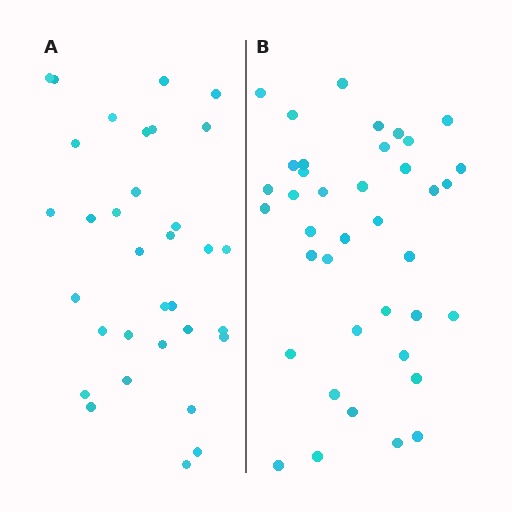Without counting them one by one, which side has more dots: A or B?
Region B (the right region) has more dots.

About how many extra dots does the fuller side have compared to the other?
Region B has about 6 more dots than region A.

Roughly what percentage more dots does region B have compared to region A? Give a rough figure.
About 20% more.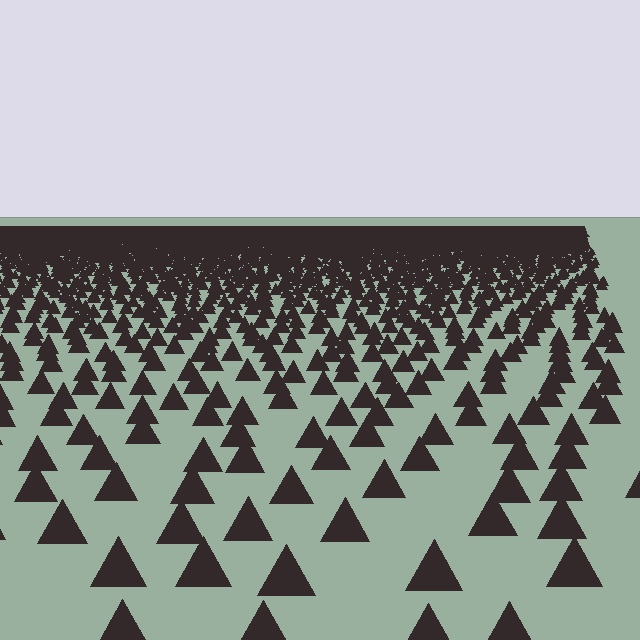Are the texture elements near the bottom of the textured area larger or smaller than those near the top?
Larger. Near the bottom, elements are closer to the viewer and appear at a bigger on-screen size.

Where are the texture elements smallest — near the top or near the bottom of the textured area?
Near the top.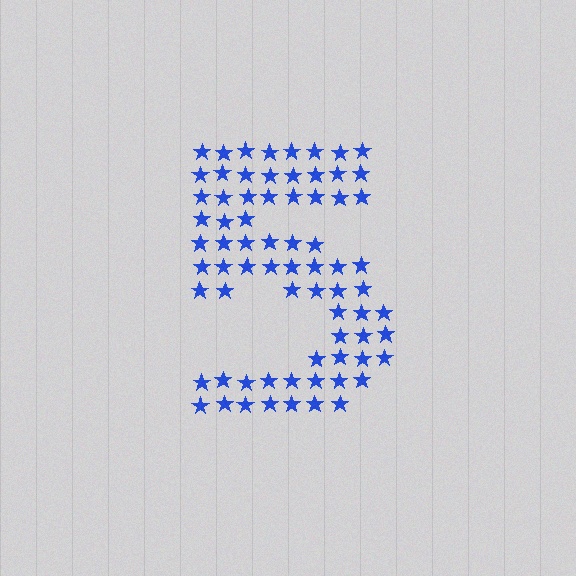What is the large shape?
The large shape is the digit 5.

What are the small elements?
The small elements are stars.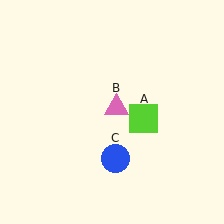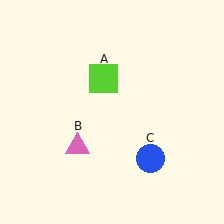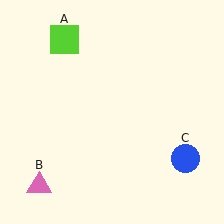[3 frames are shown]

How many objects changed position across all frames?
3 objects changed position: lime square (object A), pink triangle (object B), blue circle (object C).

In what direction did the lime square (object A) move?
The lime square (object A) moved up and to the left.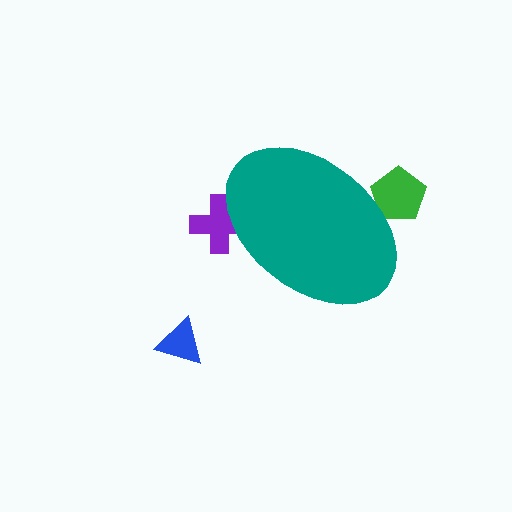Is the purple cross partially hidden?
Yes, the purple cross is partially hidden behind the teal ellipse.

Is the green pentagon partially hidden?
Yes, the green pentagon is partially hidden behind the teal ellipse.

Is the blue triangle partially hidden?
No, the blue triangle is fully visible.